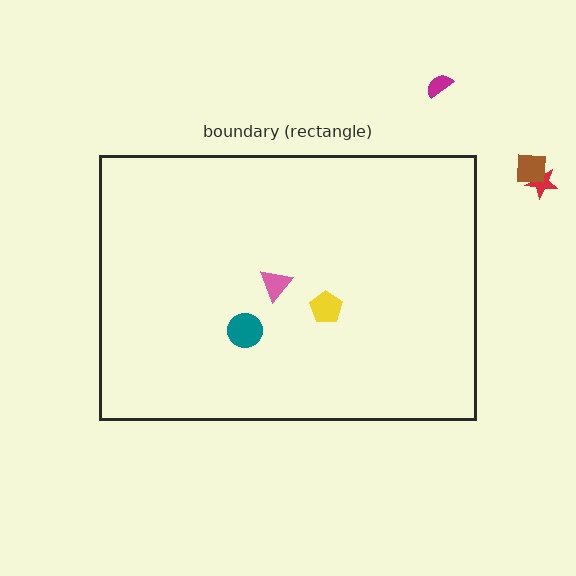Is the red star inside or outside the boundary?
Outside.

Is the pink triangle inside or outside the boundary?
Inside.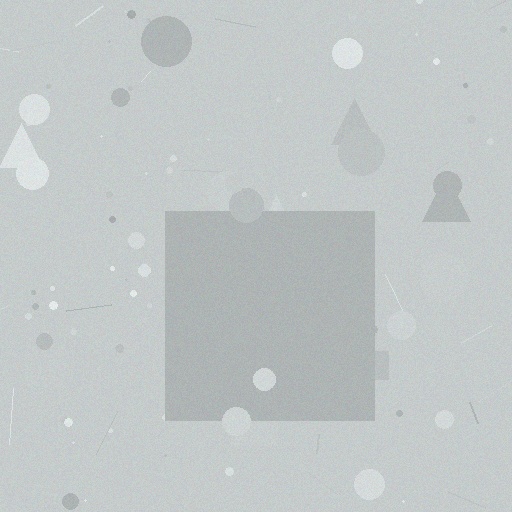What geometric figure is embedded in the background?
A square is embedded in the background.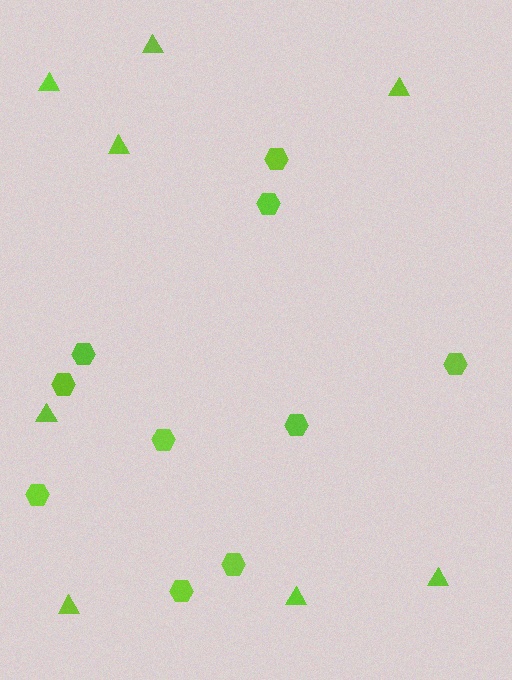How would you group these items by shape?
There are 2 groups: one group of hexagons (10) and one group of triangles (8).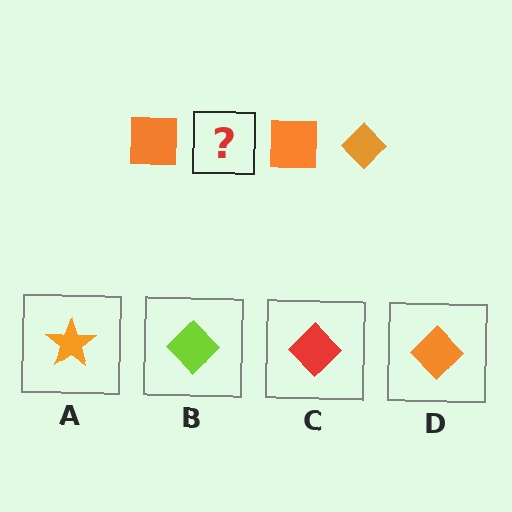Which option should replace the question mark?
Option D.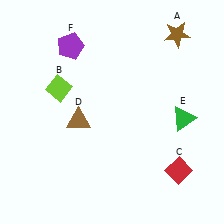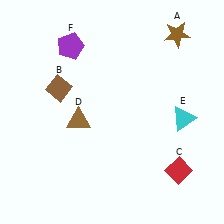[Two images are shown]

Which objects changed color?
B changed from lime to brown. E changed from green to cyan.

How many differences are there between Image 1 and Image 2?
There are 2 differences between the two images.